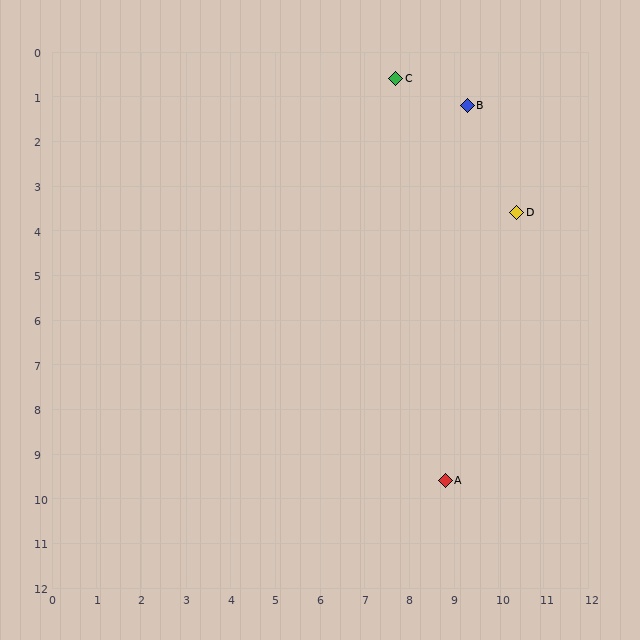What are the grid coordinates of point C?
Point C is at approximately (7.7, 0.6).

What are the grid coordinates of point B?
Point B is at approximately (9.3, 1.2).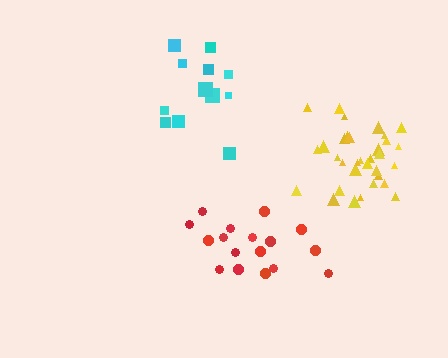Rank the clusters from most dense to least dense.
yellow, red, cyan.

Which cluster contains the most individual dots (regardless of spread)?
Yellow (33).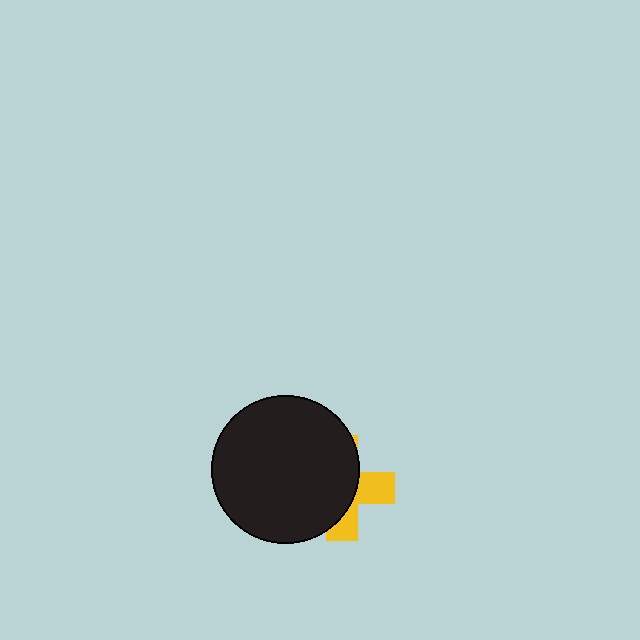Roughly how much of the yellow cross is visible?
A small part of it is visible (roughly 35%).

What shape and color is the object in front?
The object in front is a black circle.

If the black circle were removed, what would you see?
You would see the complete yellow cross.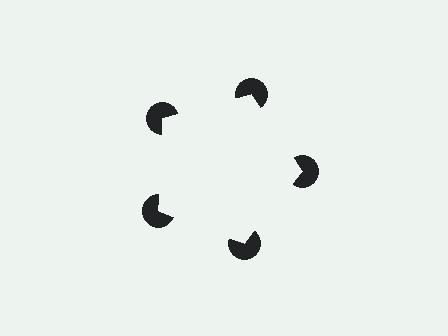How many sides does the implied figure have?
5 sides.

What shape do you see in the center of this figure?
An illusory pentagon — its edges are inferred from the aligned wedge cuts in the pac-man discs, not physically drawn.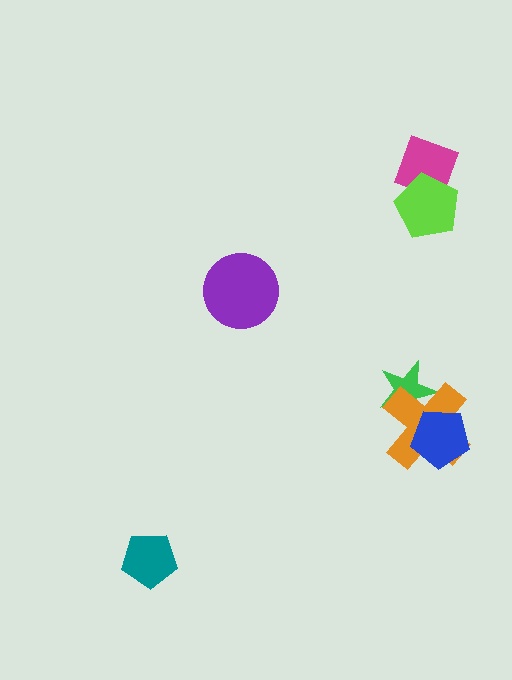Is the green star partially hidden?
Yes, it is partially covered by another shape.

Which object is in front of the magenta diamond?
The lime pentagon is in front of the magenta diamond.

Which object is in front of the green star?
The orange cross is in front of the green star.